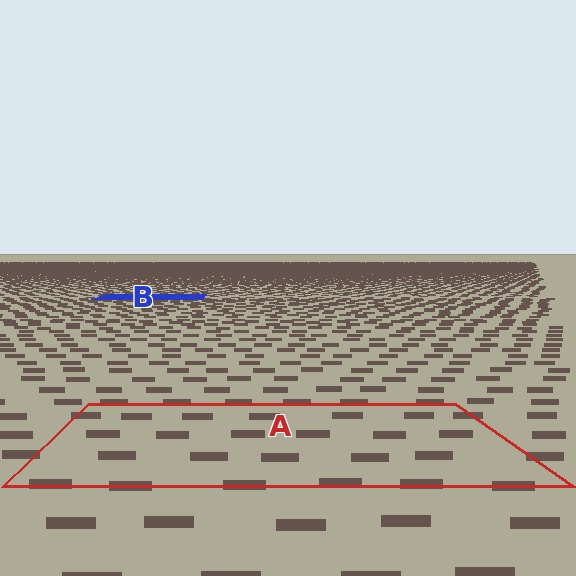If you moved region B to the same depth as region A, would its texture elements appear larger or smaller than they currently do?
They would appear larger. At a closer depth, the same texture elements are projected at a bigger on-screen size.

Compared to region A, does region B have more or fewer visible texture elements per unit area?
Region B has more texture elements per unit area — they are packed more densely because it is farther away.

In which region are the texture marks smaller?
The texture marks are smaller in region B, because it is farther away.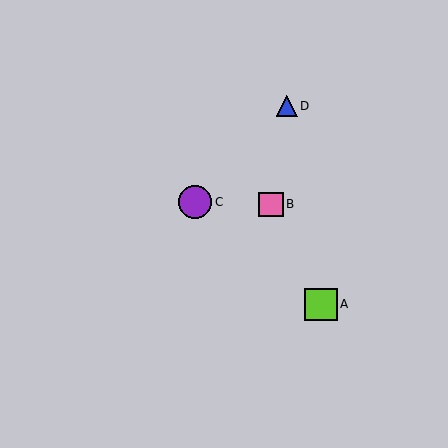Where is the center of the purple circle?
The center of the purple circle is at (195, 202).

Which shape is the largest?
The purple circle (labeled C) is the largest.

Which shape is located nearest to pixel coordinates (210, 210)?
The purple circle (labeled C) at (195, 202) is nearest to that location.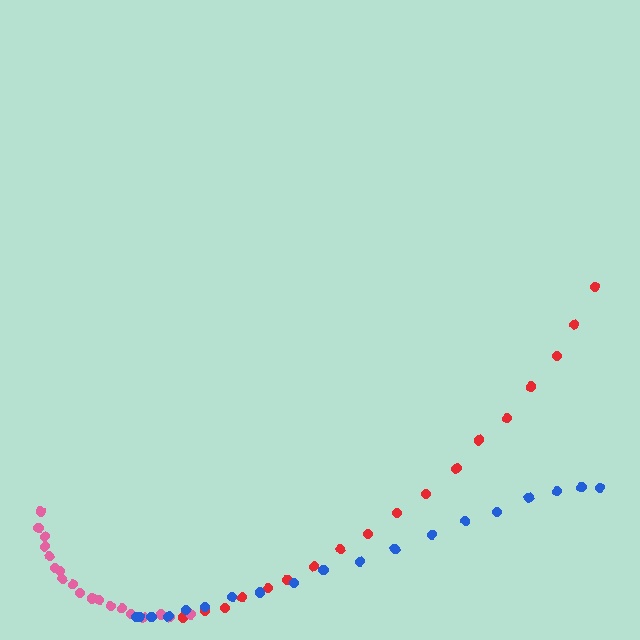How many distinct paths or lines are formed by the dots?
There are 3 distinct paths.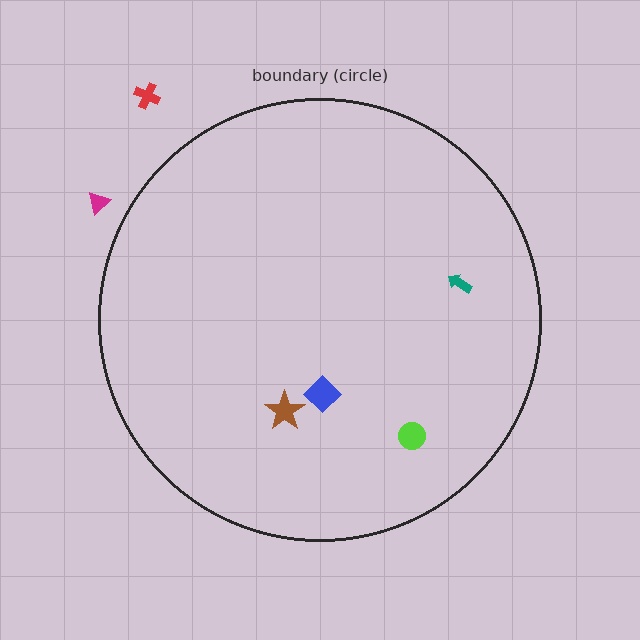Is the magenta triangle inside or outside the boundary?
Outside.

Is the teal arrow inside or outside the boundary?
Inside.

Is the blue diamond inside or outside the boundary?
Inside.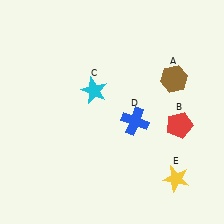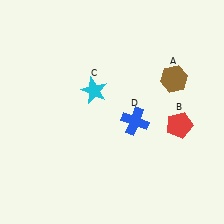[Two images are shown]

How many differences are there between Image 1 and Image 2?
There is 1 difference between the two images.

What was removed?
The yellow star (E) was removed in Image 2.